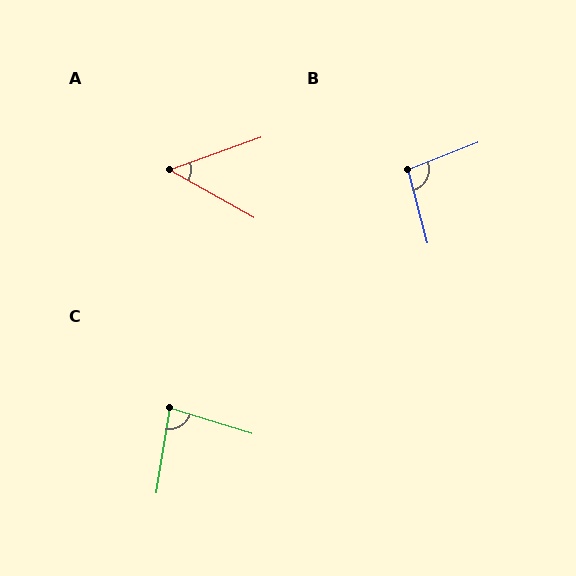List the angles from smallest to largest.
A (48°), C (81°), B (97°).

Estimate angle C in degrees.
Approximately 81 degrees.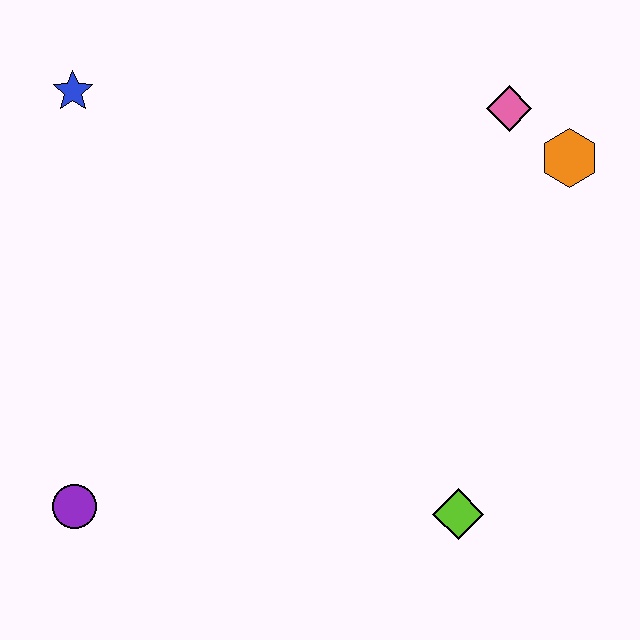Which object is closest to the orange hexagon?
The pink diamond is closest to the orange hexagon.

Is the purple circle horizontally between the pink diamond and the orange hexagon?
No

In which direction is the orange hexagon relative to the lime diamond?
The orange hexagon is above the lime diamond.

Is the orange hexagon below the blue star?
Yes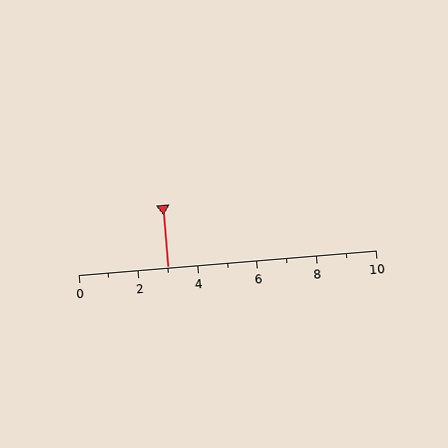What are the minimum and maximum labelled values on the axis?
The axis runs from 0 to 10.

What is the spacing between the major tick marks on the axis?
The major ticks are spaced 2 apart.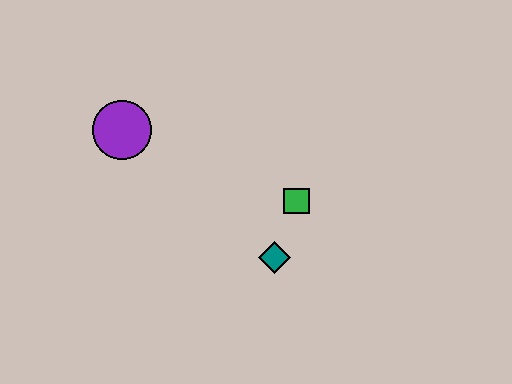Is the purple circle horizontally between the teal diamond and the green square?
No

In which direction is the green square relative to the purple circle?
The green square is to the right of the purple circle.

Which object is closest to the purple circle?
The green square is closest to the purple circle.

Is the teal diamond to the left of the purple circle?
No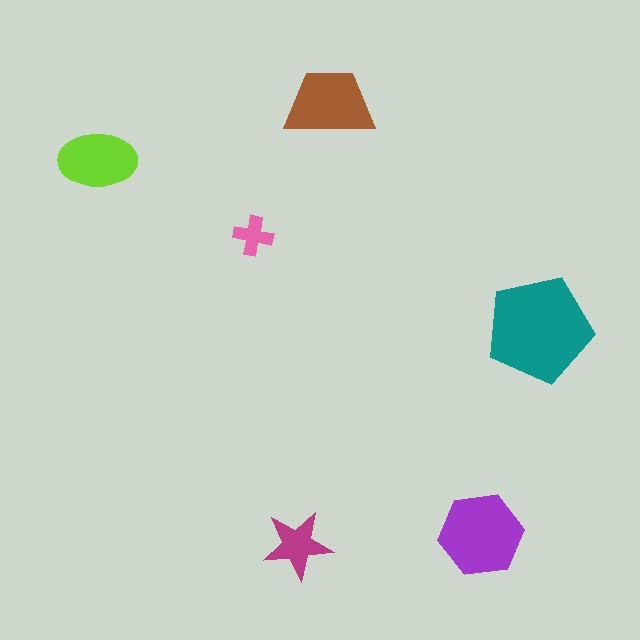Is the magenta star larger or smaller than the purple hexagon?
Smaller.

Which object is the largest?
The teal pentagon.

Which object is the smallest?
The pink cross.